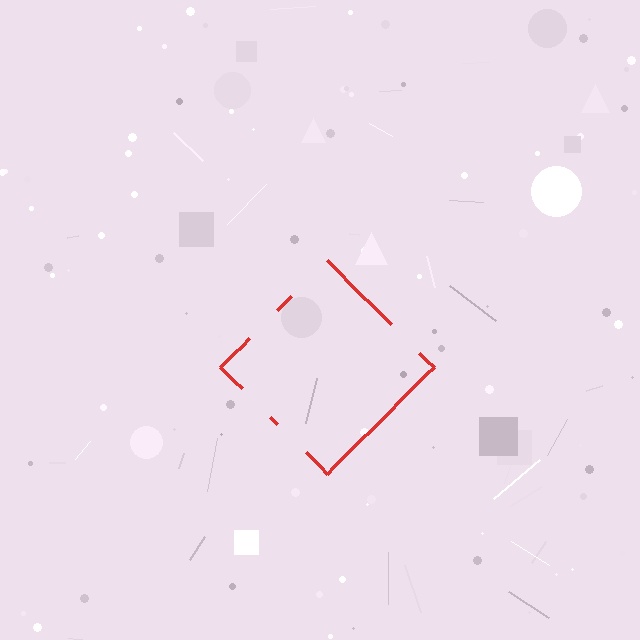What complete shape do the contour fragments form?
The contour fragments form a diamond.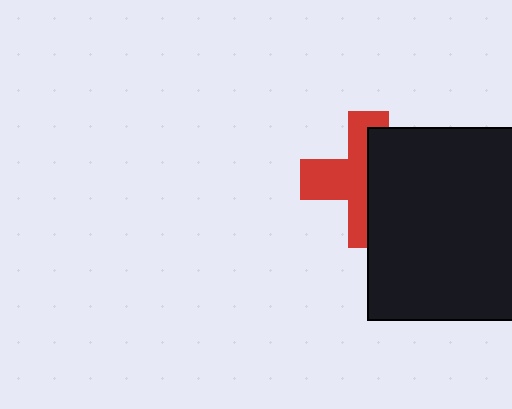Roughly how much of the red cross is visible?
About half of it is visible (roughly 52%).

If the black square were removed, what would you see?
You would see the complete red cross.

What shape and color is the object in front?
The object in front is a black square.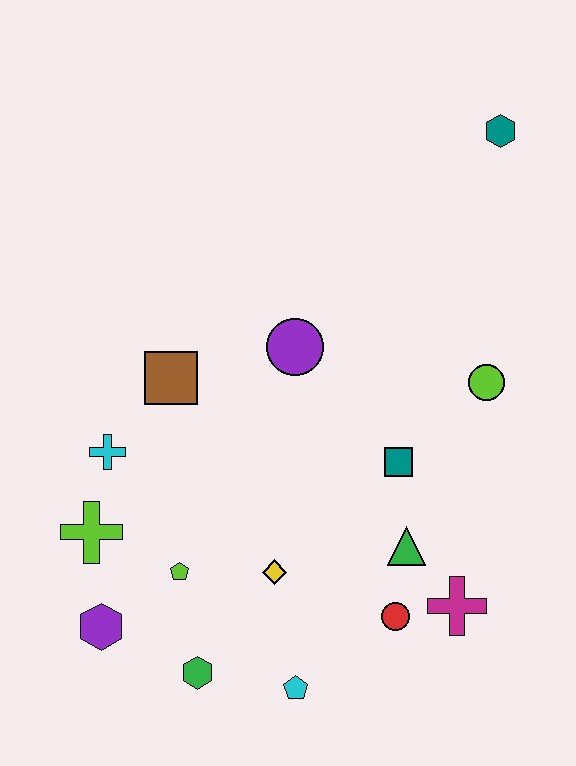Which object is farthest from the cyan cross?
The teal hexagon is farthest from the cyan cross.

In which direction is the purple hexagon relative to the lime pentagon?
The purple hexagon is to the left of the lime pentagon.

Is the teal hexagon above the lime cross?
Yes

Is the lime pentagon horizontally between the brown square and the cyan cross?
No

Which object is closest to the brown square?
The cyan cross is closest to the brown square.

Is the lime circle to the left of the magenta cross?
No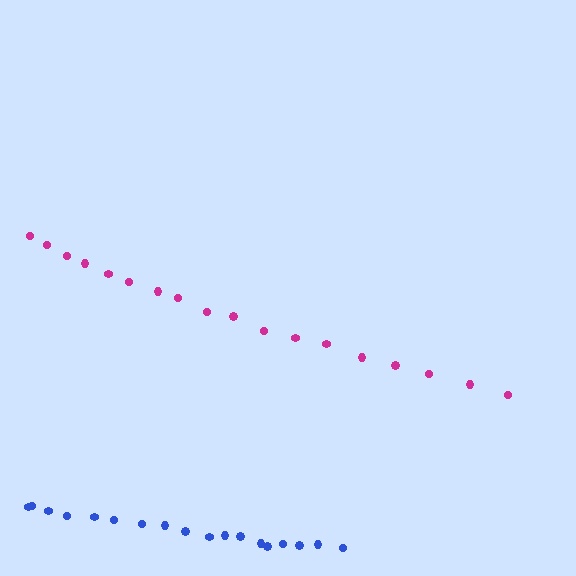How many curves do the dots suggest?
There are 2 distinct paths.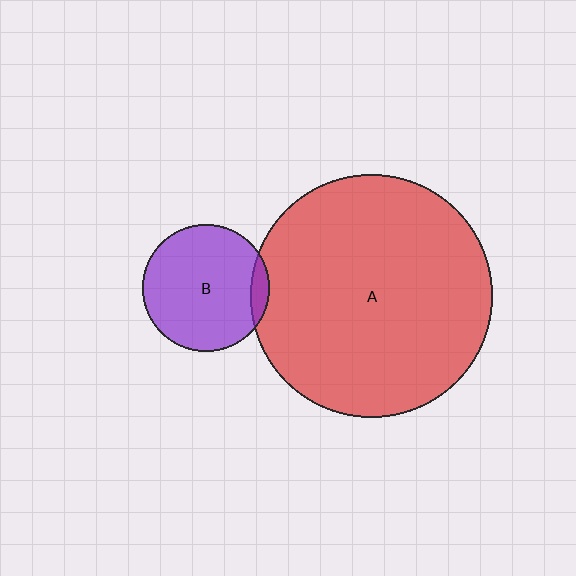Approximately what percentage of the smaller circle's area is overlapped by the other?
Approximately 10%.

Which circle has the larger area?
Circle A (red).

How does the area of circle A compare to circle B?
Approximately 3.6 times.